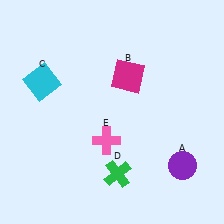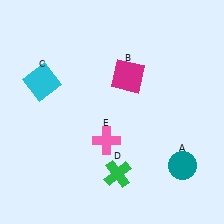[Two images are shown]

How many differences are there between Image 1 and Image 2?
There is 1 difference between the two images.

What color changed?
The circle (A) changed from purple in Image 1 to teal in Image 2.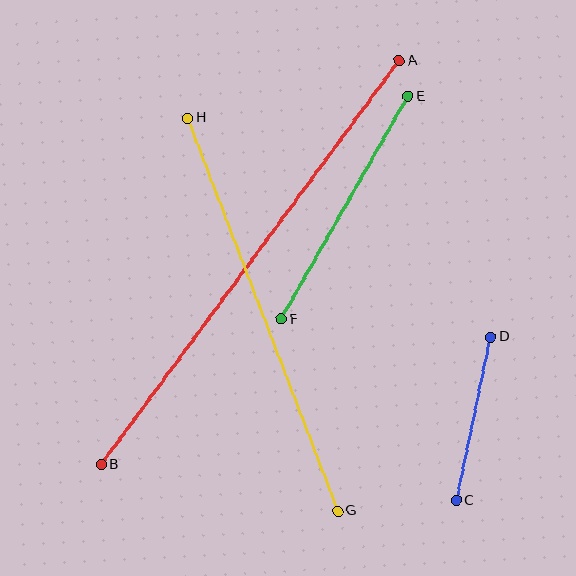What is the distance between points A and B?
The distance is approximately 502 pixels.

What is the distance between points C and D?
The distance is approximately 167 pixels.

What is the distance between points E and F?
The distance is approximately 256 pixels.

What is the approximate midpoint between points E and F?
The midpoint is at approximately (345, 208) pixels.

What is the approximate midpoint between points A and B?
The midpoint is at approximately (250, 263) pixels.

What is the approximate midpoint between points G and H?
The midpoint is at approximately (263, 315) pixels.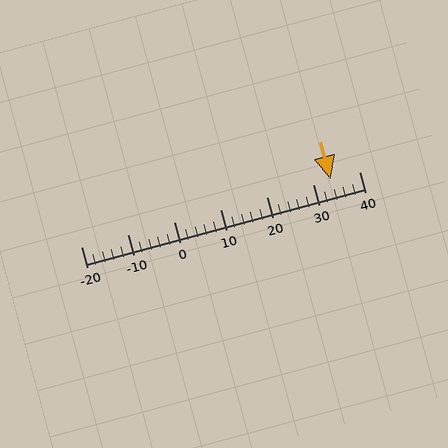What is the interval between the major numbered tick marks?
The major tick marks are spaced 10 units apart.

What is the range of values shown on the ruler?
The ruler shows values from -20 to 40.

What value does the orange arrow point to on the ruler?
The orange arrow points to approximately 34.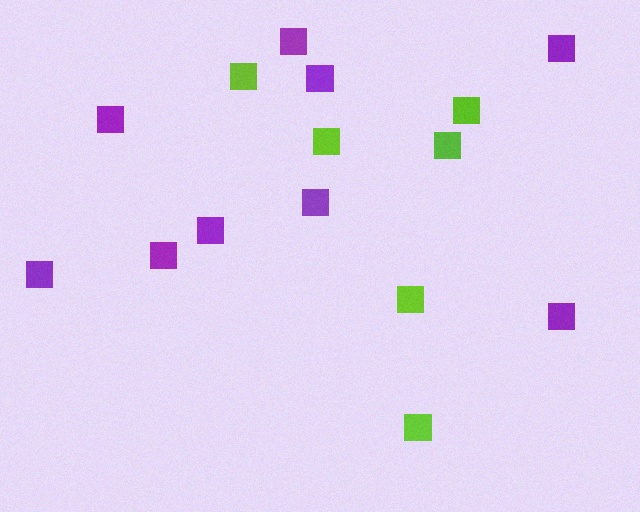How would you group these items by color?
There are 2 groups: one group of purple squares (9) and one group of lime squares (6).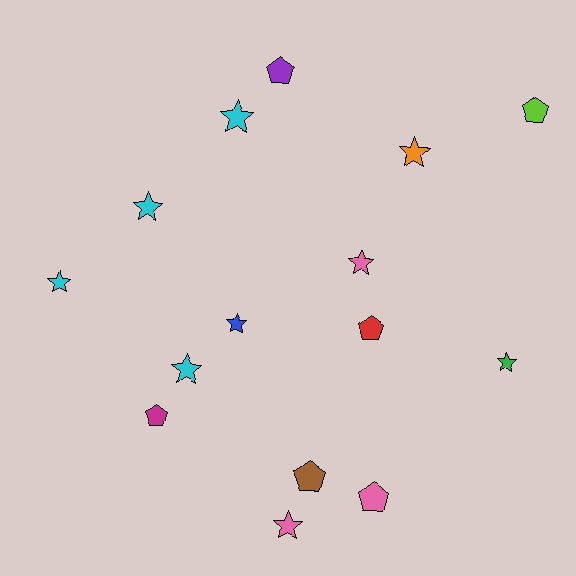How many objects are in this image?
There are 15 objects.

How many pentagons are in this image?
There are 6 pentagons.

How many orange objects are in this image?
There is 1 orange object.